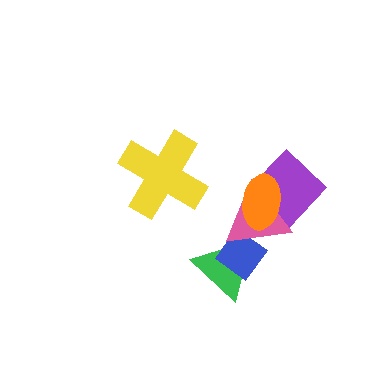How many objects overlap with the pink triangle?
4 objects overlap with the pink triangle.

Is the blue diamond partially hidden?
Yes, it is partially covered by another shape.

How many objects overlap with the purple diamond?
2 objects overlap with the purple diamond.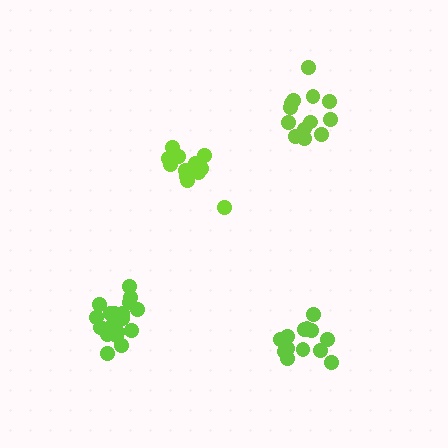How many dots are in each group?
Group 1: 13 dots, Group 2: 14 dots, Group 3: 19 dots, Group 4: 13 dots (59 total).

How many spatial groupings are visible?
There are 4 spatial groupings.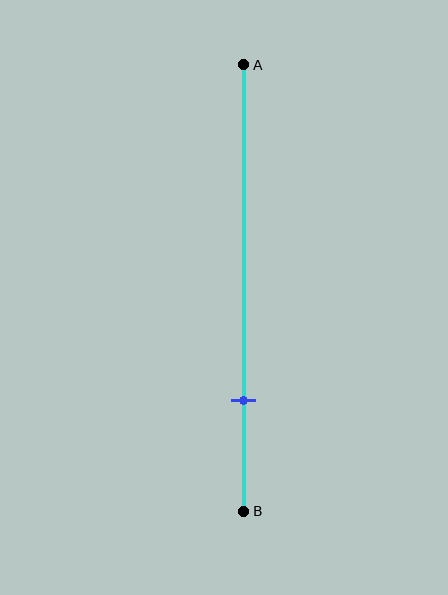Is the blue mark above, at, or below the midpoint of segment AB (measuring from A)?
The blue mark is below the midpoint of segment AB.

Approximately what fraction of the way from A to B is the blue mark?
The blue mark is approximately 75% of the way from A to B.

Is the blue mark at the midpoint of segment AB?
No, the mark is at about 75% from A, not at the 50% midpoint.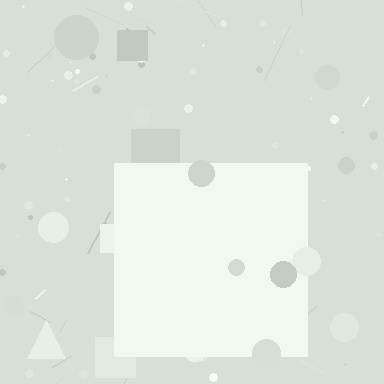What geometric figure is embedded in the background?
A square is embedded in the background.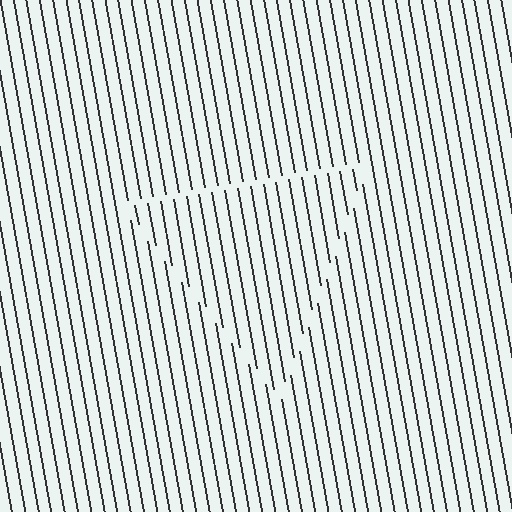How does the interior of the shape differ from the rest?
The interior of the shape contains the same grating, shifted by half a period — the contour is defined by the phase discontinuity where line-ends from the inner and outer gratings abut.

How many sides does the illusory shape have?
3 sides — the line-ends trace a triangle.